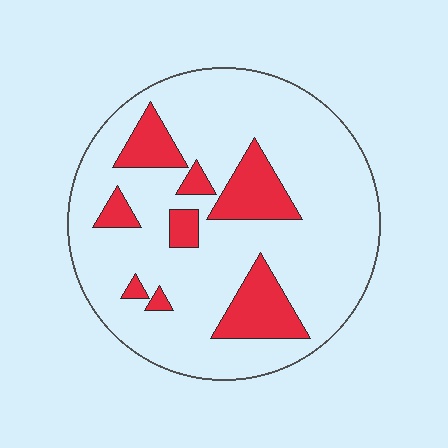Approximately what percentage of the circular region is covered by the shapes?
Approximately 20%.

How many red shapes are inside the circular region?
8.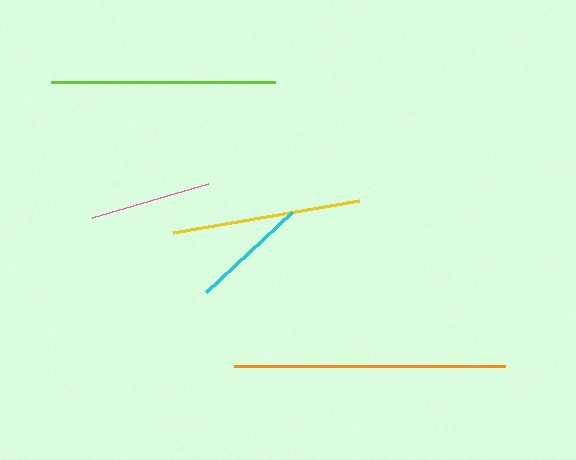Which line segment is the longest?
The orange line is the longest at approximately 271 pixels.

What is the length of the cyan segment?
The cyan segment is approximately 118 pixels long.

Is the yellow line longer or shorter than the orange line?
The orange line is longer than the yellow line.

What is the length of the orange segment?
The orange segment is approximately 271 pixels long.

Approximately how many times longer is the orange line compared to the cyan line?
The orange line is approximately 2.3 times the length of the cyan line.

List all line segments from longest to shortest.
From longest to shortest: orange, lime, yellow, pink, cyan.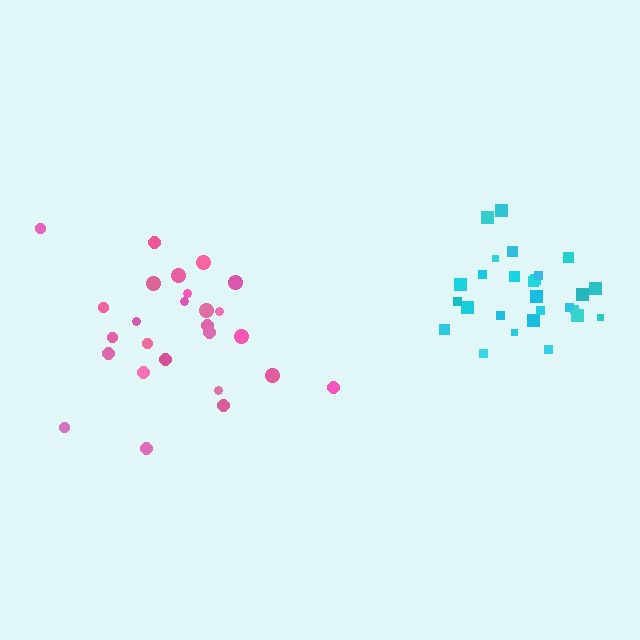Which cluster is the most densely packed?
Cyan.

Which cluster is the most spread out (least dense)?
Pink.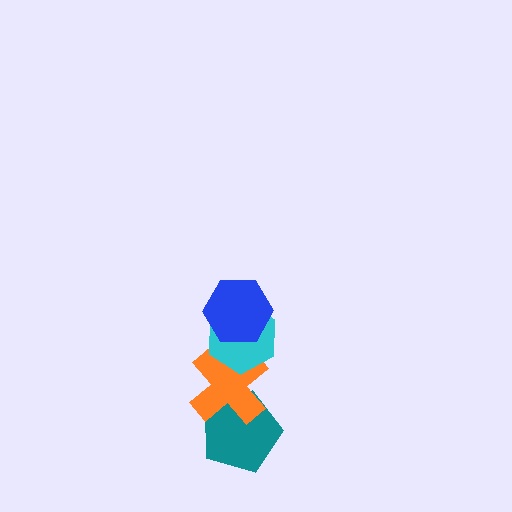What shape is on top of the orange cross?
The cyan hexagon is on top of the orange cross.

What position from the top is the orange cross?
The orange cross is 3rd from the top.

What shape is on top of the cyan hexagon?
The blue hexagon is on top of the cyan hexagon.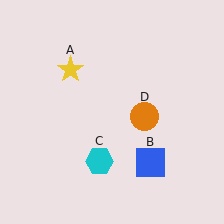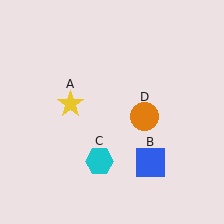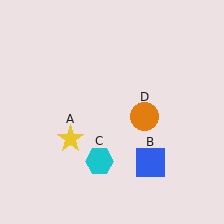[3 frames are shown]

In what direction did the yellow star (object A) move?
The yellow star (object A) moved down.